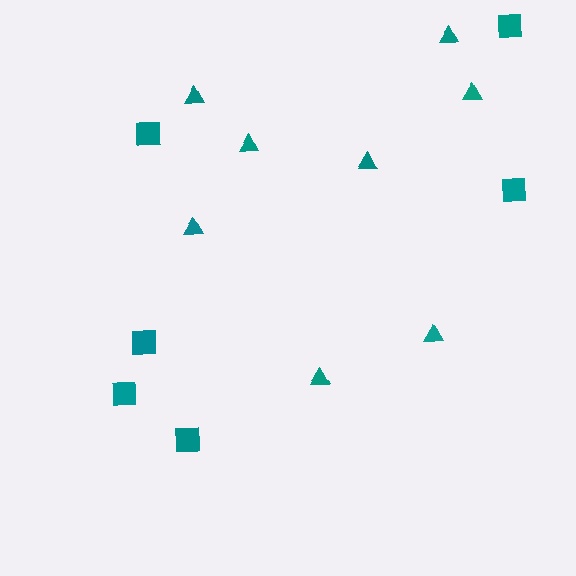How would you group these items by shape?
There are 2 groups: one group of triangles (8) and one group of squares (6).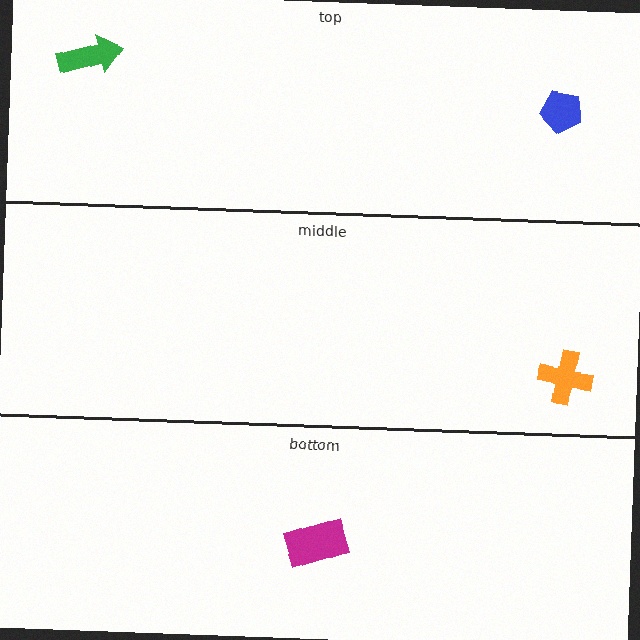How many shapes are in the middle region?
1.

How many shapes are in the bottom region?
1.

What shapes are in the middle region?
The orange cross.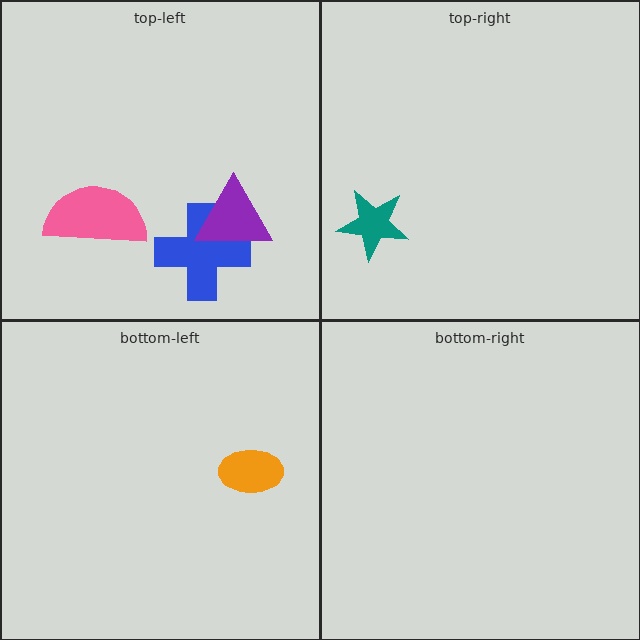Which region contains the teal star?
The top-right region.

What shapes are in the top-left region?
The pink semicircle, the blue cross, the purple triangle.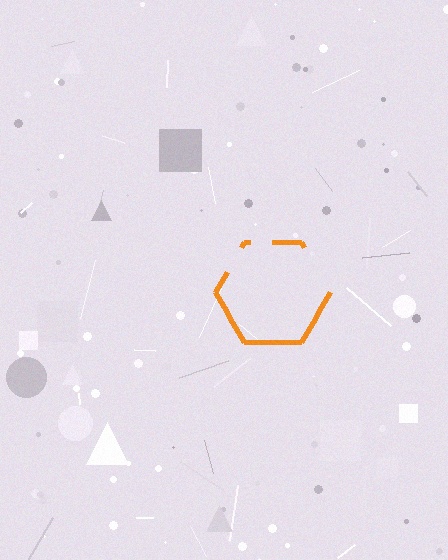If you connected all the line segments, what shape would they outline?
They would outline a hexagon.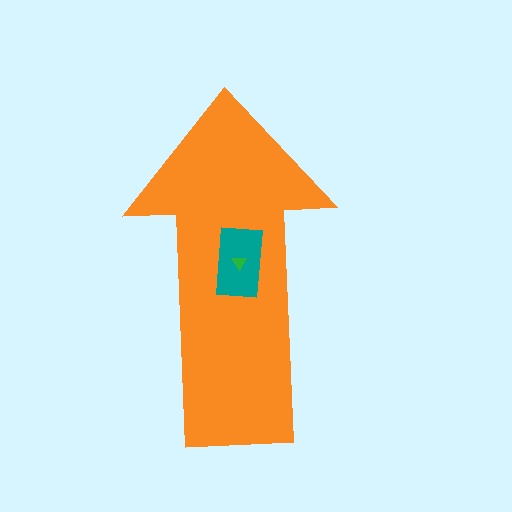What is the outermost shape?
The orange arrow.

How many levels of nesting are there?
3.